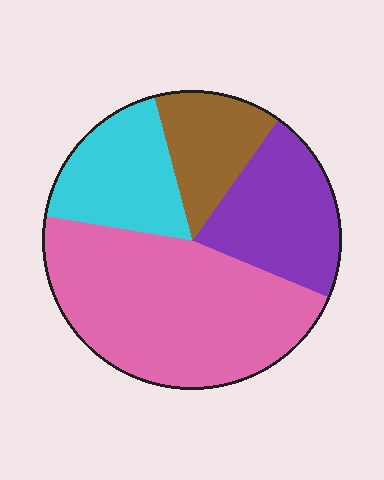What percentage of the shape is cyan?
Cyan takes up about one fifth (1/5) of the shape.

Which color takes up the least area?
Brown, at roughly 15%.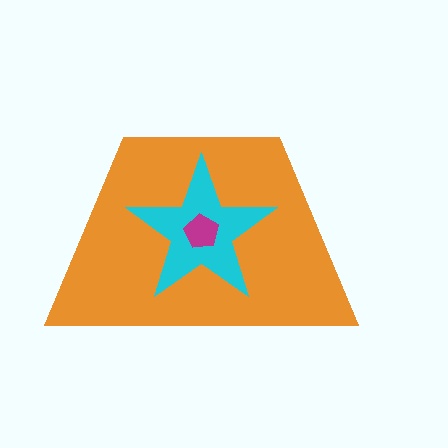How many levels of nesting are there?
3.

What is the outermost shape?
The orange trapezoid.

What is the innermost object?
The magenta pentagon.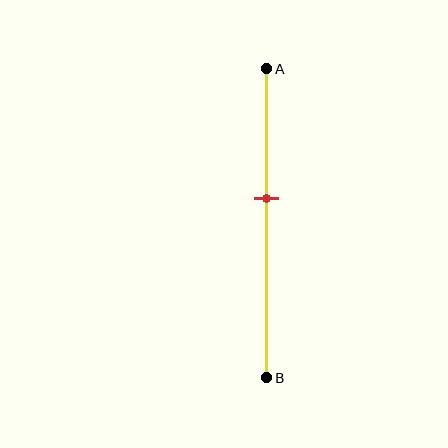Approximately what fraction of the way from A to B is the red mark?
The red mark is approximately 40% of the way from A to B.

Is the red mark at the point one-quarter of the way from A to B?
No, the mark is at about 40% from A, not at the 25% one-quarter point.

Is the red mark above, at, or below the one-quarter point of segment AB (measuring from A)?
The red mark is below the one-quarter point of segment AB.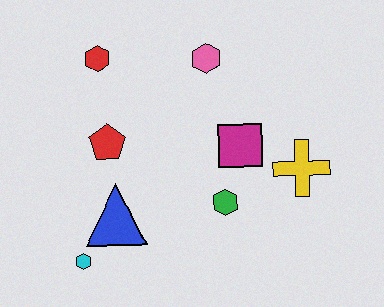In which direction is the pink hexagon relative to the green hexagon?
The pink hexagon is above the green hexagon.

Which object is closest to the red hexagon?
The red pentagon is closest to the red hexagon.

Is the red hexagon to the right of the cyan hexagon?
Yes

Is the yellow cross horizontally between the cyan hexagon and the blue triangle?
No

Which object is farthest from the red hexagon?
The yellow cross is farthest from the red hexagon.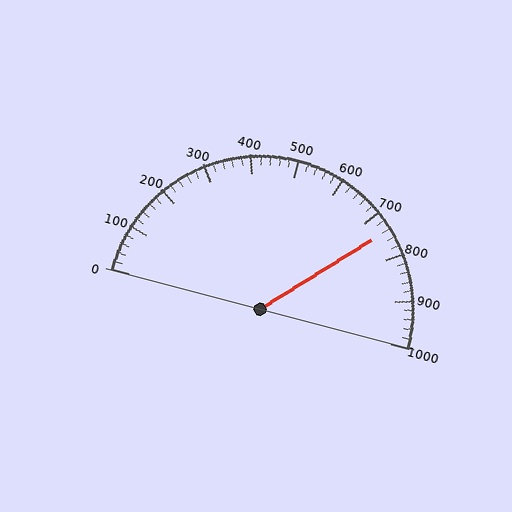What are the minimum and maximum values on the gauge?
The gauge ranges from 0 to 1000.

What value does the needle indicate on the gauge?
The needle indicates approximately 740.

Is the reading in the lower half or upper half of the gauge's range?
The reading is in the upper half of the range (0 to 1000).